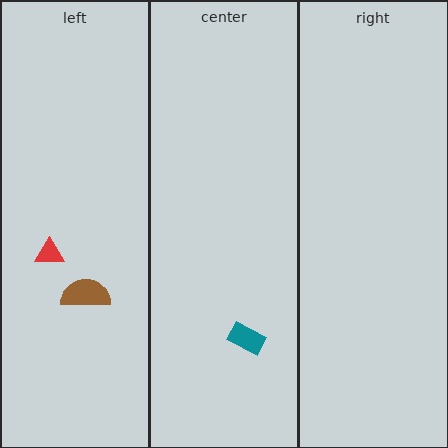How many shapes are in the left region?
2.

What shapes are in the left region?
The red triangle, the brown semicircle.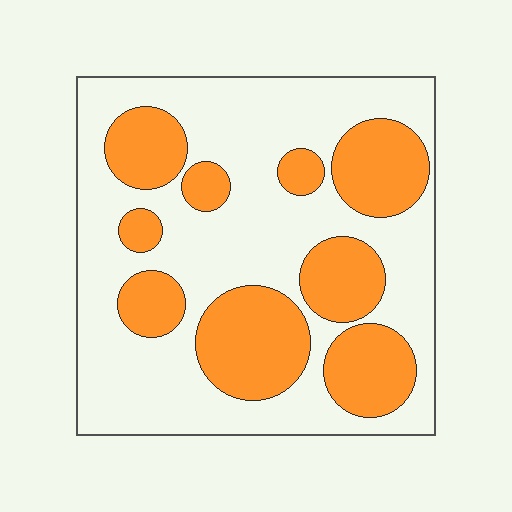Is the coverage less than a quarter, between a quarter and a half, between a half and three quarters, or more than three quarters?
Between a quarter and a half.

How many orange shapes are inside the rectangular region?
9.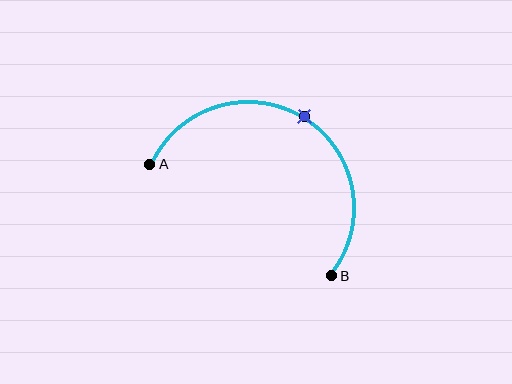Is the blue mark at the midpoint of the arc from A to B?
Yes. The blue mark lies on the arc at equal arc-length from both A and B — it is the arc midpoint.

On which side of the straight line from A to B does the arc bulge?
The arc bulges above the straight line connecting A and B.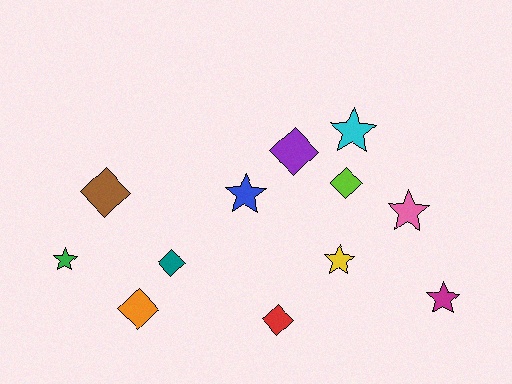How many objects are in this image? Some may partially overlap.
There are 12 objects.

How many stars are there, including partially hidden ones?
There are 6 stars.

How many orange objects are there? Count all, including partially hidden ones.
There is 1 orange object.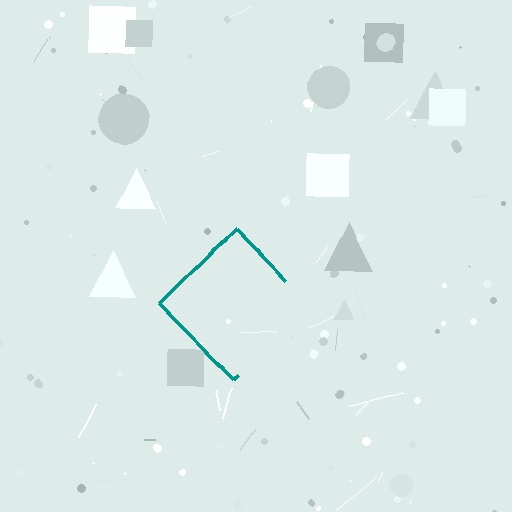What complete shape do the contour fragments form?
The contour fragments form a diamond.